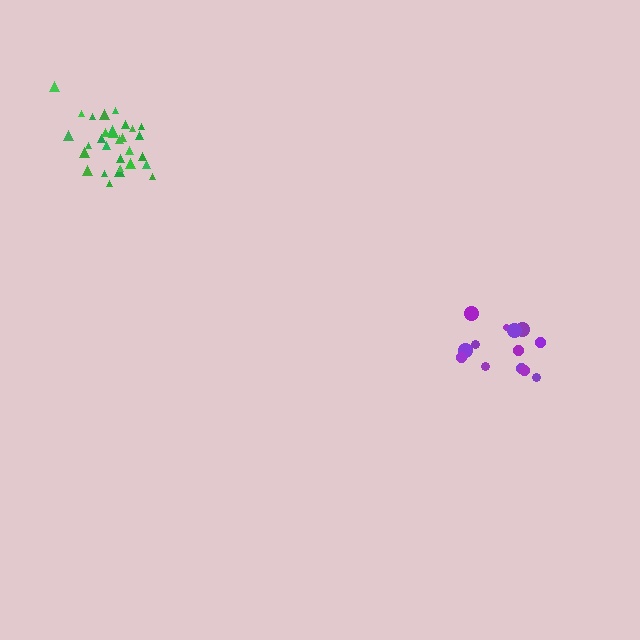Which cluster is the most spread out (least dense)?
Purple.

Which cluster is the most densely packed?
Green.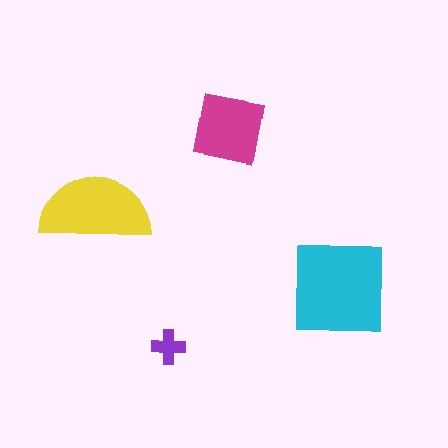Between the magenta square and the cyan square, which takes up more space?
The cyan square.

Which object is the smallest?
The purple cross.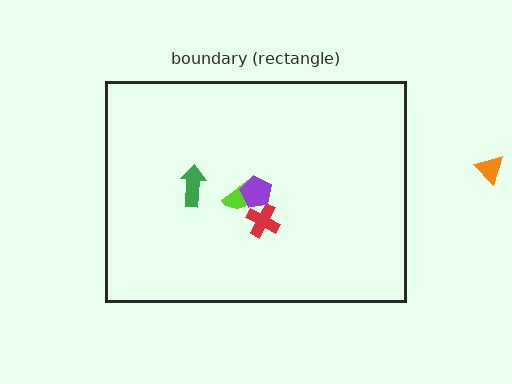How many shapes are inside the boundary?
4 inside, 1 outside.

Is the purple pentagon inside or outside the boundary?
Inside.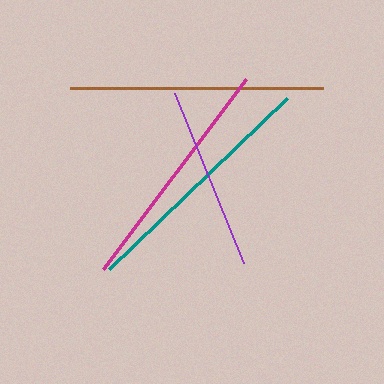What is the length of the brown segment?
The brown segment is approximately 254 pixels long.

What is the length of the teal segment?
The teal segment is approximately 247 pixels long.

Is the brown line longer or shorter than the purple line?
The brown line is longer than the purple line.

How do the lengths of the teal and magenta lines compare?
The teal and magenta lines are approximately the same length.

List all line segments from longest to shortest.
From longest to shortest: brown, teal, magenta, purple.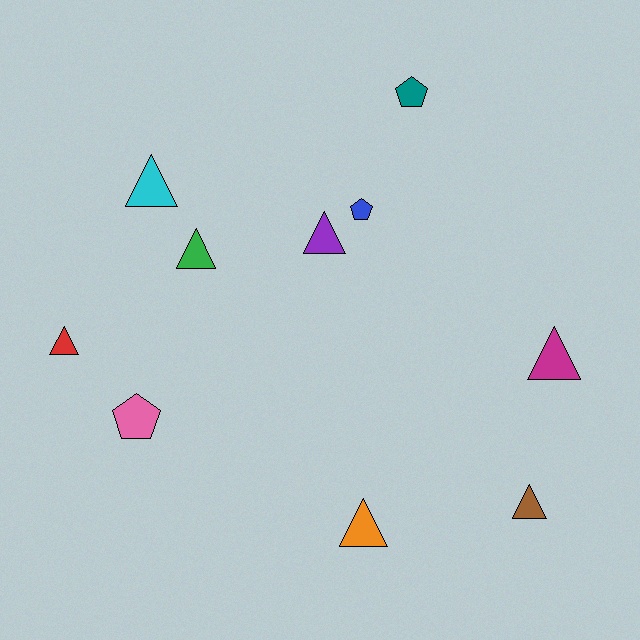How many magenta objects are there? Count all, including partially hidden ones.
There is 1 magenta object.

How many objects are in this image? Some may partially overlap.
There are 10 objects.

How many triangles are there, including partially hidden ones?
There are 7 triangles.